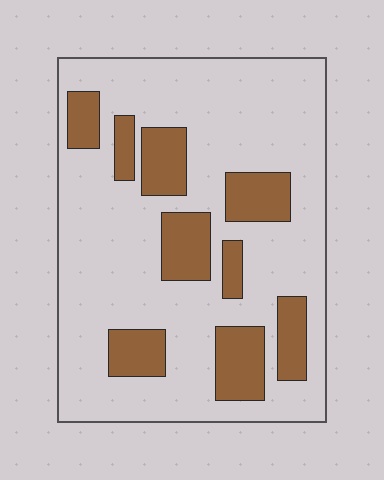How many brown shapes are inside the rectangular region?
9.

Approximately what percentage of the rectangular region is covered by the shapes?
Approximately 25%.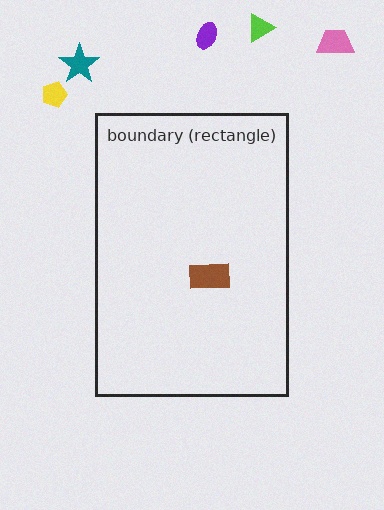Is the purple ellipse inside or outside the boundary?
Outside.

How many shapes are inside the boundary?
1 inside, 5 outside.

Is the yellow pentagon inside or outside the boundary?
Outside.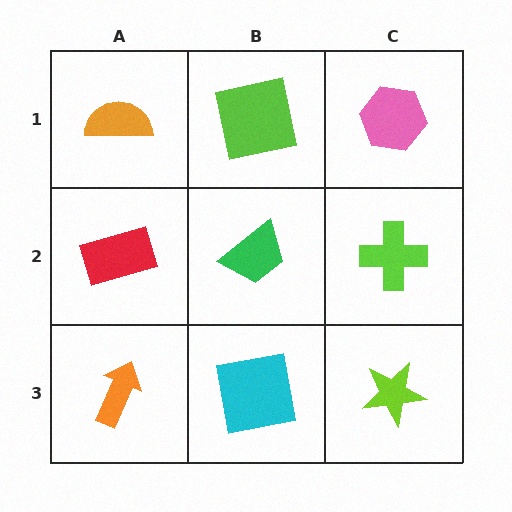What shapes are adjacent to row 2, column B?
A lime square (row 1, column B), a cyan square (row 3, column B), a red rectangle (row 2, column A), a lime cross (row 2, column C).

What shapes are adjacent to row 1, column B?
A green trapezoid (row 2, column B), an orange semicircle (row 1, column A), a pink hexagon (row 1, column C).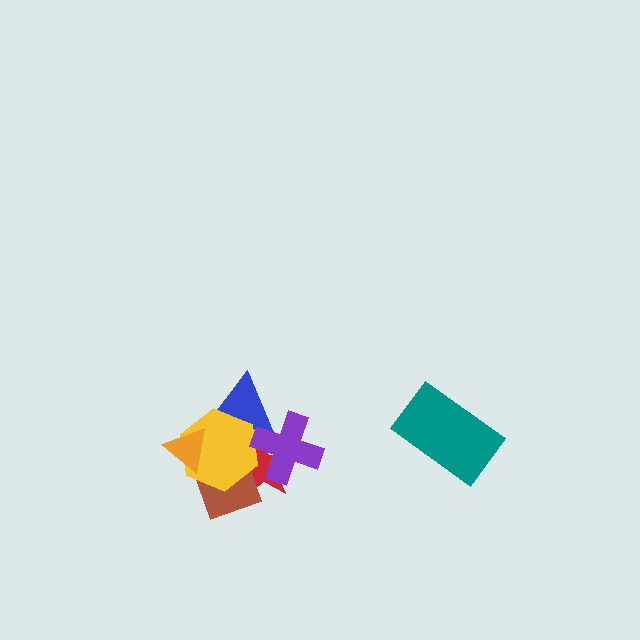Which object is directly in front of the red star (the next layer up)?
The brown diamond is directly in front of the red star.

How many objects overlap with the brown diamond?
3 objects overlap with the brown diamond.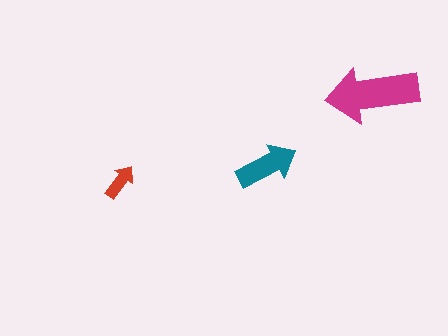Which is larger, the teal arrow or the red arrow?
The teal one.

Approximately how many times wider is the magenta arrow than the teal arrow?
About 1.5 times wider.